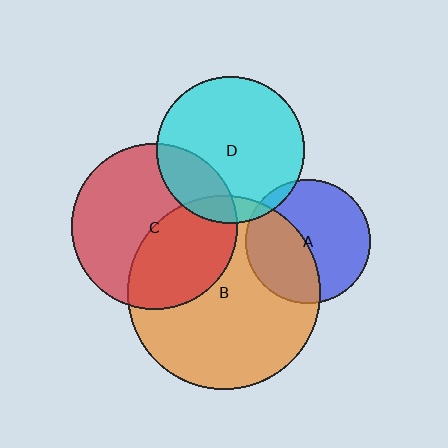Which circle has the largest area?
Circle B (orange).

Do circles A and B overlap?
Yes.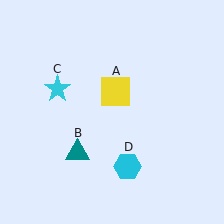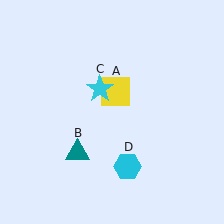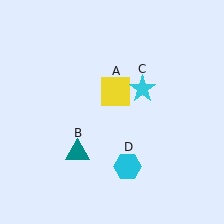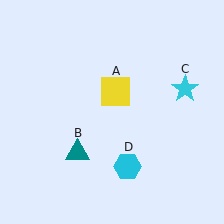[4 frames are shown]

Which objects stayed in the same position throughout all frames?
Yellow square (object A) and teal triangle (object B) and cyan hexagon (object D) remained stationary.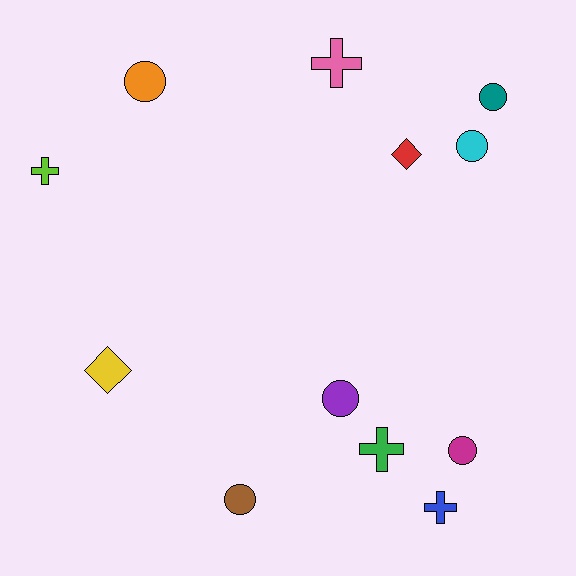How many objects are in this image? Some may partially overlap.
There are 12 objects.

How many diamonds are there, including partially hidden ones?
There are 2 diamonds.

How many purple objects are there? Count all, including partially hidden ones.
There is 1 purple object.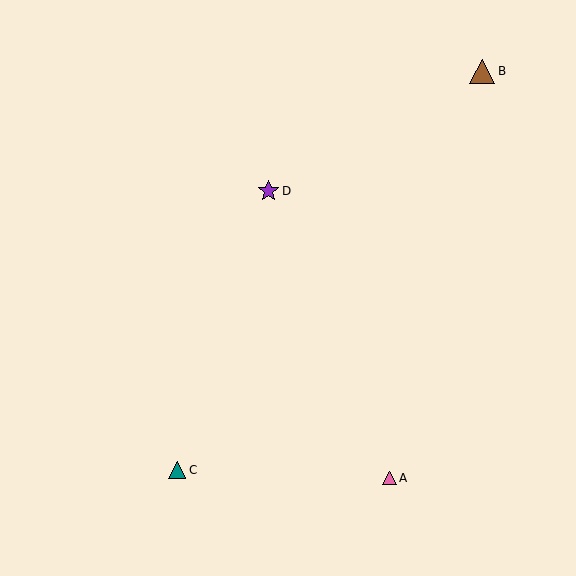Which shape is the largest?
The brown triangle (labeled B) is the largest.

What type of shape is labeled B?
Shape B is a brown triangle.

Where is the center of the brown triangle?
The center of the brown triangle is at (482, 72).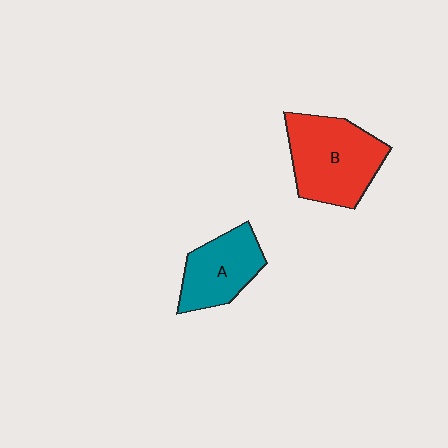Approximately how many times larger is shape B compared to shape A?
Approximately 1.4 times.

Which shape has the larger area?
Shape B (red).